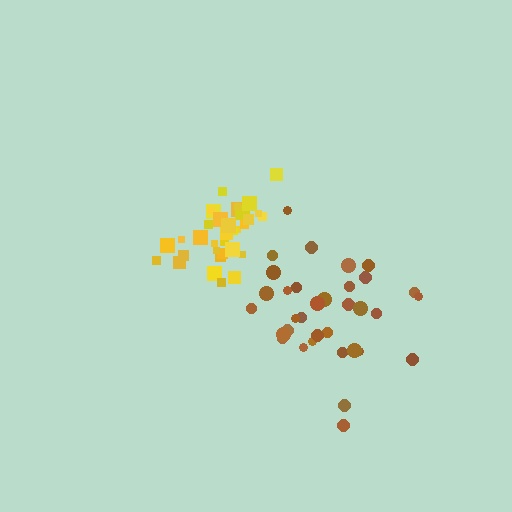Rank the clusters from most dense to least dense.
yellow, brown.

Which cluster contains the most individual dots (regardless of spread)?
Yellow (35).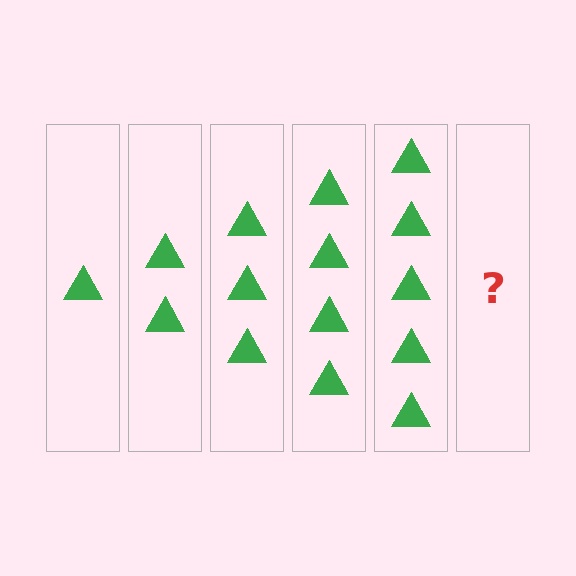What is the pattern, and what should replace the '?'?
The pattern is that each step adds one more triangle. The '?' should be 6 triangles.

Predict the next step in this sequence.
The next step is 6 triangles.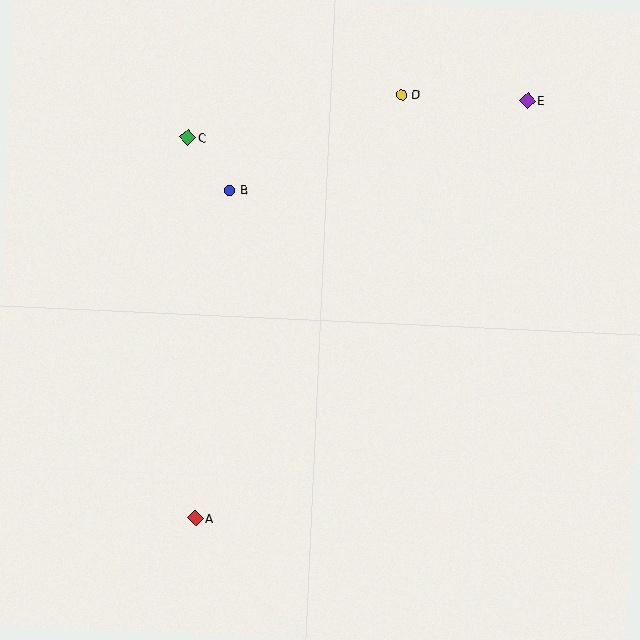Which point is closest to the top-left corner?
Point C is closest to the top-left corner.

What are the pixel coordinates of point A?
Point A is at (195, 518).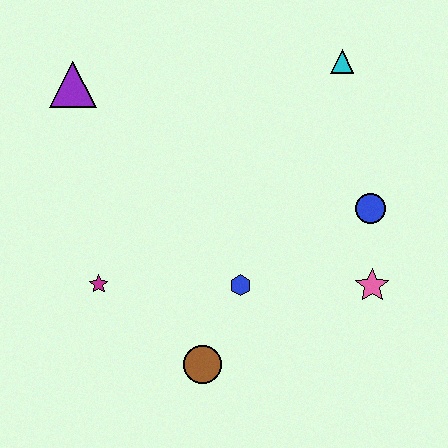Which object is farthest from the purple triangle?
The pink star is farthest from the purple triangle.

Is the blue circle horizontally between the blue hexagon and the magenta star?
No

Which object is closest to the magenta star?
The brown circle is closest to the magenta star.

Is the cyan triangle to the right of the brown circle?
Yes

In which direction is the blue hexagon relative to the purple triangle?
The blue hexagon is below the purple triangle.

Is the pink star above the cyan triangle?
No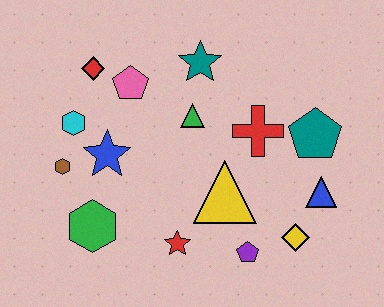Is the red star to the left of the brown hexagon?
No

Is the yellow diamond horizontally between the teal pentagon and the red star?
Yes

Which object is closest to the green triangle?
The teal star is closest to the green triangle.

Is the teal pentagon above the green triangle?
No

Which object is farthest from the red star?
The red diamond is farthest from the red star.